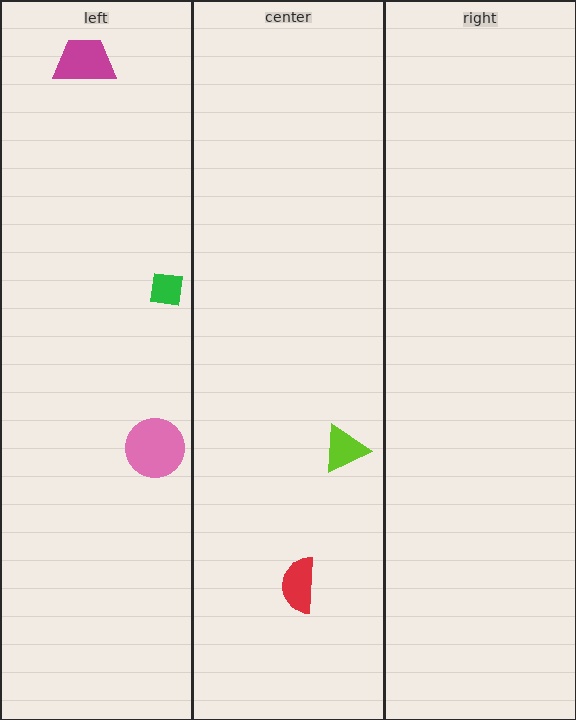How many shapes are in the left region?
3.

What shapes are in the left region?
The pink circle, the magenta trapezoid, the green square.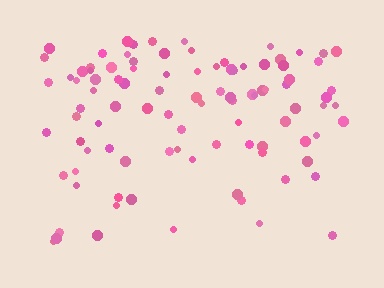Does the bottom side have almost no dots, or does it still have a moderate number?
Still a moderate number, just noticeably fewer than the top.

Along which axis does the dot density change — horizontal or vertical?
Vertical.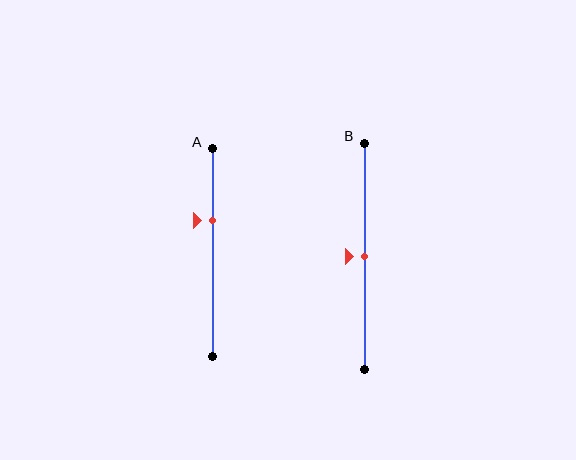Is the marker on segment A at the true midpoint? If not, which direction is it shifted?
No, the marker on segment A is shifted upward by about 16% of the segment length.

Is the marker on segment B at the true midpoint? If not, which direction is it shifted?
Yes, the marker on segment B is at the true midpoint.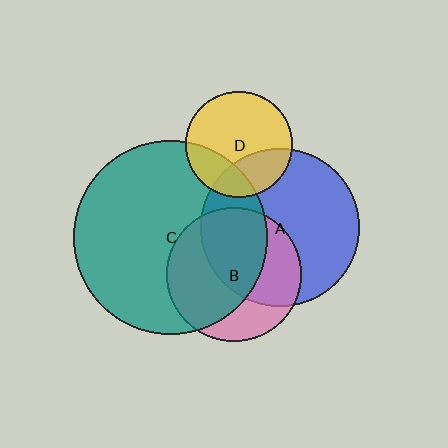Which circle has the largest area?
Circle C (teal).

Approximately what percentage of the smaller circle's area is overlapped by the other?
Approximately 30%.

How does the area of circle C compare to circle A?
Approximately 1.5 times.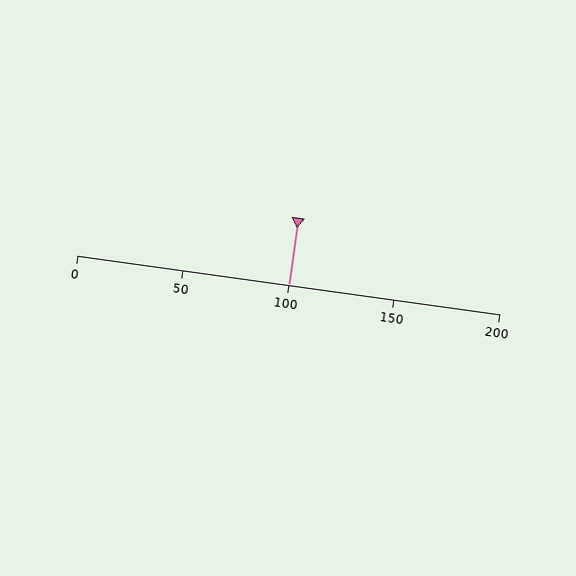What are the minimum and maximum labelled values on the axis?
The axis runs from 0 to 200.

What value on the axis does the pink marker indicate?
The marker indicates approximately 100.